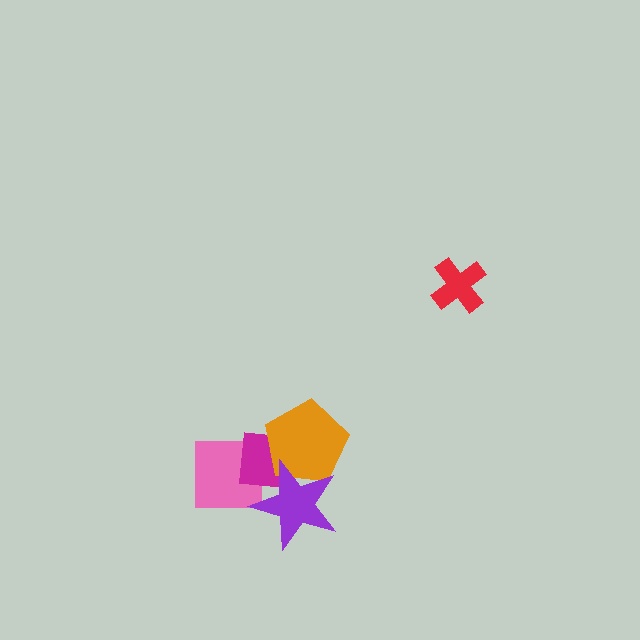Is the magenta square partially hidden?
Yes, it is partially covered by another shape.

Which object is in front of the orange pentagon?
The purple star is in front of the orange pentagon.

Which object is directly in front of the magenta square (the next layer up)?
The orange pentagon is directly in front of the magenta square.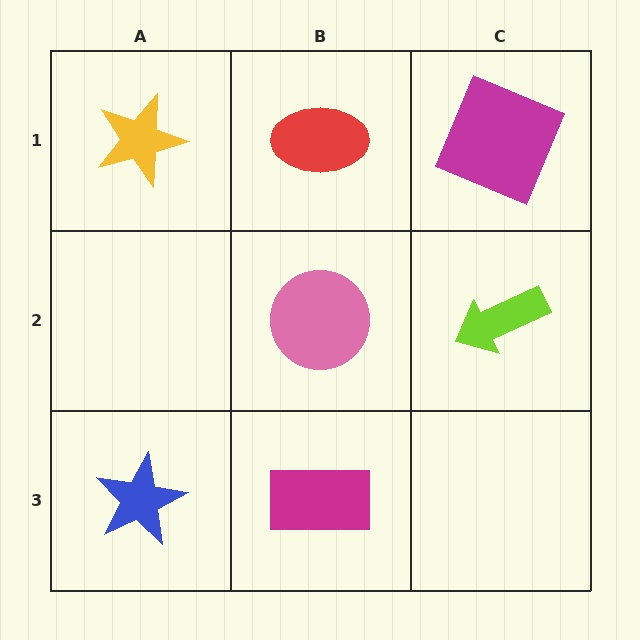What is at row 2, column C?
A lime arrow.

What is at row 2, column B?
A pink circle.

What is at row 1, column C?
A magenta square.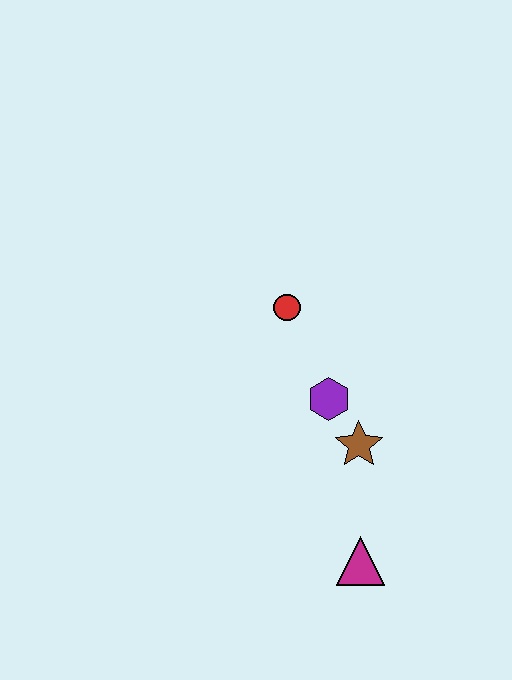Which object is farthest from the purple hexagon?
The magenta triangle is farthest from the purple hexagon.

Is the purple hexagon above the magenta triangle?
Yes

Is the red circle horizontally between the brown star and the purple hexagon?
No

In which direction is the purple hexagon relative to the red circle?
The purple hexagon is below the red circle.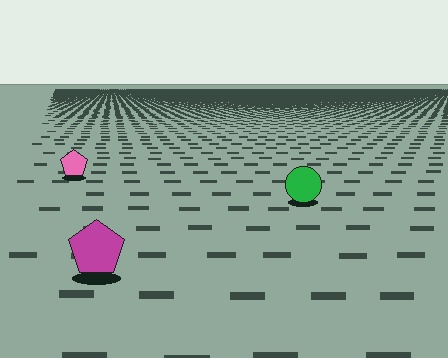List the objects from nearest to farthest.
From nearest to farthest: the magenta pentagon, the green circle, the pink pentagon.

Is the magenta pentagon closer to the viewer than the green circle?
Yes. The magenta pentagon is closer — you can tell from the texture gradient: the ground texture is coarser near it.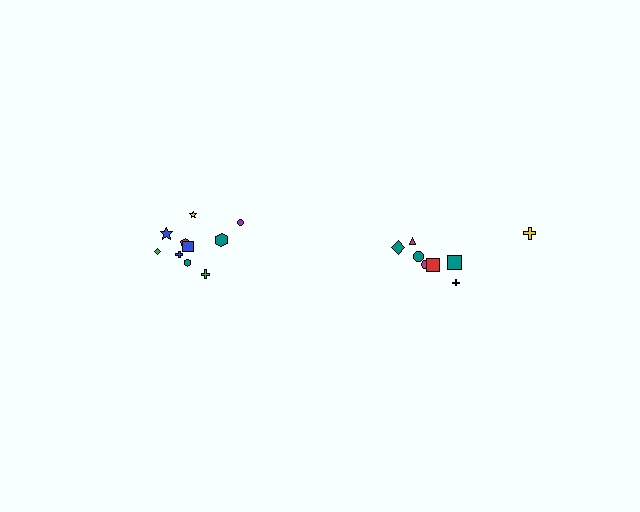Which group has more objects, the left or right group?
The left group.